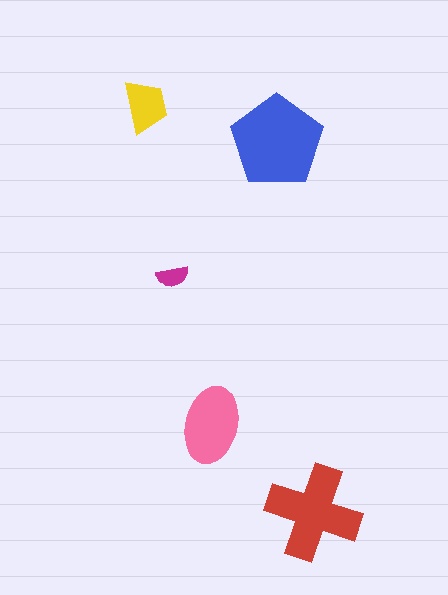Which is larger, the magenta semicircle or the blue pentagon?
The blue pentagon.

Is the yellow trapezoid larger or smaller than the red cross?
Smaller.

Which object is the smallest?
The magenta semicircle.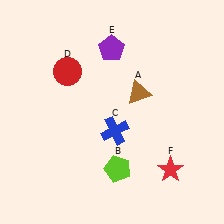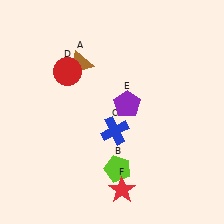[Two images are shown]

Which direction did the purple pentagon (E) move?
The purple pentagon (E) moved down.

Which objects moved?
The objects that moved are: the brown triangle (A), the purple pentagon (E), the red star (F).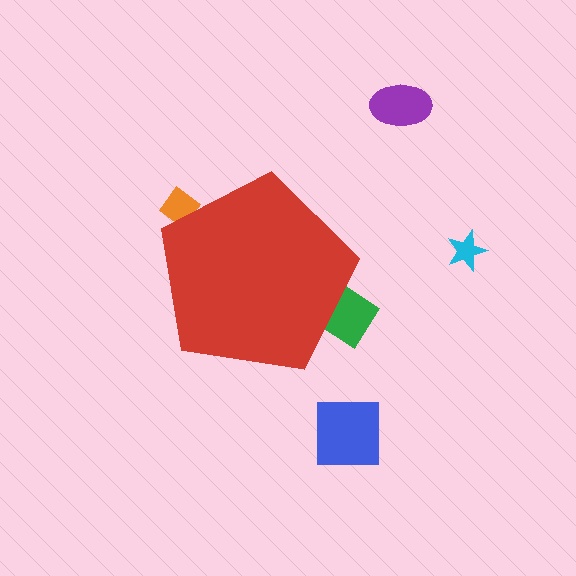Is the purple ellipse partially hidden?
No, the purple ellipse is fully visible.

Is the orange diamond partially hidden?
Yes, the orange diamond is partially hidden behind the red pentagon.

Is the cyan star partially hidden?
No, the cyan star is fully visible.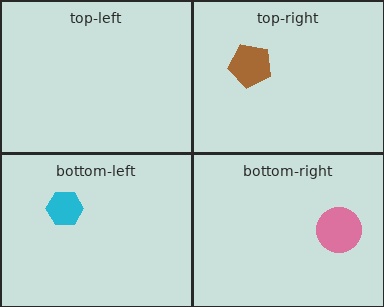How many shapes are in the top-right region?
1.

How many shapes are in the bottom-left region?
1.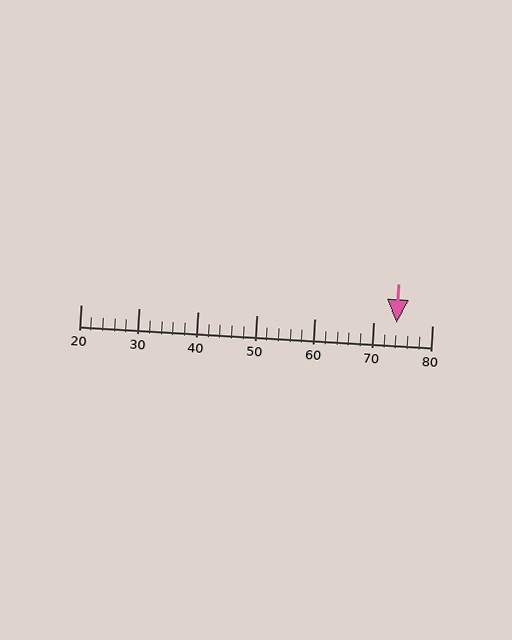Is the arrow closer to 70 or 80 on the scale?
The arrow is closer to 70.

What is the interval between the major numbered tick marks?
The major tick marks are spaced 10 units apart.